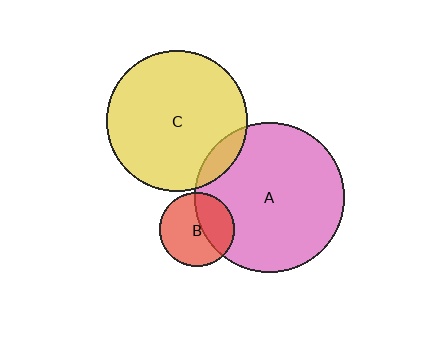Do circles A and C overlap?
Yes.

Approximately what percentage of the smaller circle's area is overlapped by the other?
Approximately 10%.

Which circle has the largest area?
Circle A (pink).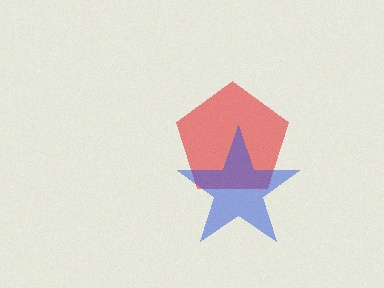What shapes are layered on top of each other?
The layered shapes are: a red pentagon, a blue star.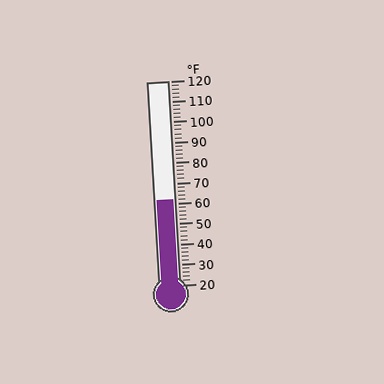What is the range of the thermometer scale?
The thermometer scale ranges from 20°F to 120°F.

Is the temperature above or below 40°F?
The temperature is above 40°F.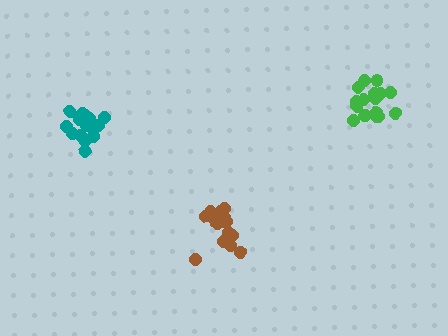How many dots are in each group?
Group 1: 15 dots, Group 2: 17 dots, Group 3: 15 dots (47 total).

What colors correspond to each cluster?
The clusters are colored: teal, green, brown.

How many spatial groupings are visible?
There are 3 spatial groupings.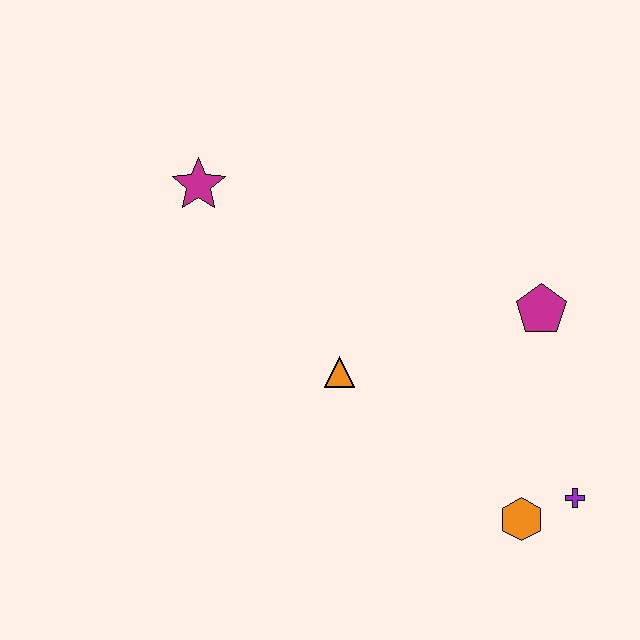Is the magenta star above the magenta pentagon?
Yes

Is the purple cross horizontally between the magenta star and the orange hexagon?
No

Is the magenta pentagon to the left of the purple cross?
Yes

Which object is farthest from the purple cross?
The magenta star is farthest from the purple cross.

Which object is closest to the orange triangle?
The magenta pentagon is closest to the orange triangle.